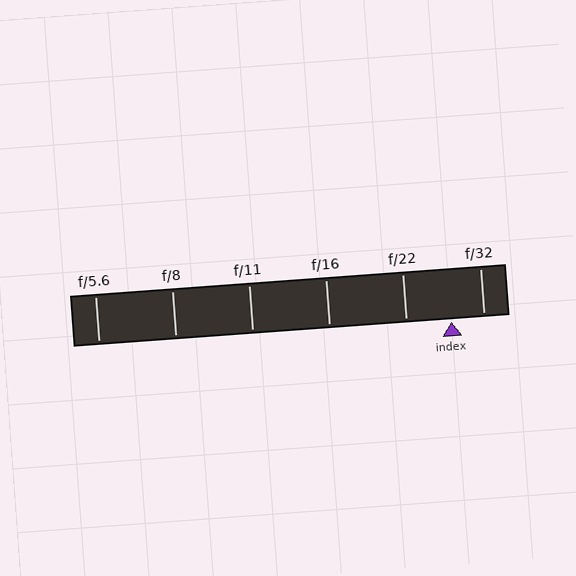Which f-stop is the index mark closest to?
The index mark is closest to f/32.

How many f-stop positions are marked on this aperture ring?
There are 6 f-stop positions marked.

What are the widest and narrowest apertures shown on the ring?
The widest aperture shown is f/5.6 and the narrowest is f/32.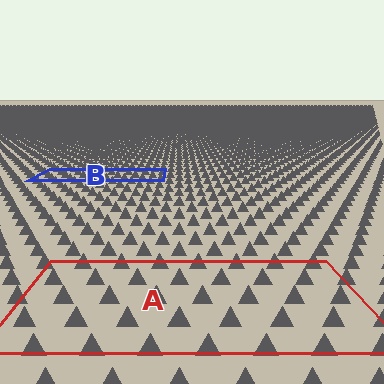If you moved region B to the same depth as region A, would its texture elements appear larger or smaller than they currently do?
They would appear larger. At a closer depth, the same texture elements are projected at a bigger on-screen size.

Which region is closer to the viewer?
Region A is closer. The texture elements there are larger and more spread out.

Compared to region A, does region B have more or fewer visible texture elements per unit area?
Region B has more texture elements per unit area — they are packed more densely because it is farther away.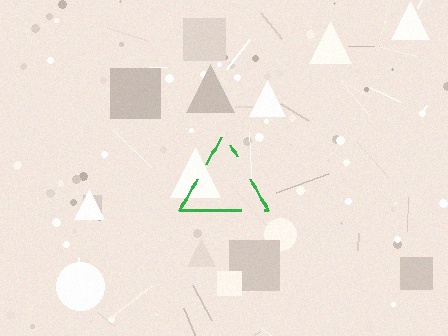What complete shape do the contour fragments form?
The contour fragments form a triangle.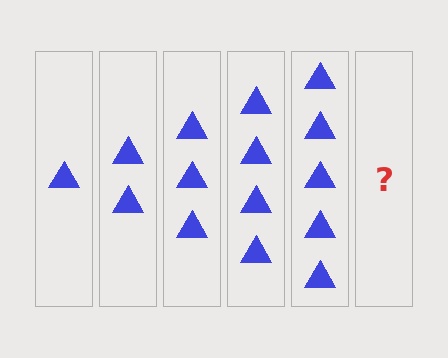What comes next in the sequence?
The next element should be 6 triangles.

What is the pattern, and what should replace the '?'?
The pattern is that each step adds one more triangle. The '?' should be 6 triangles.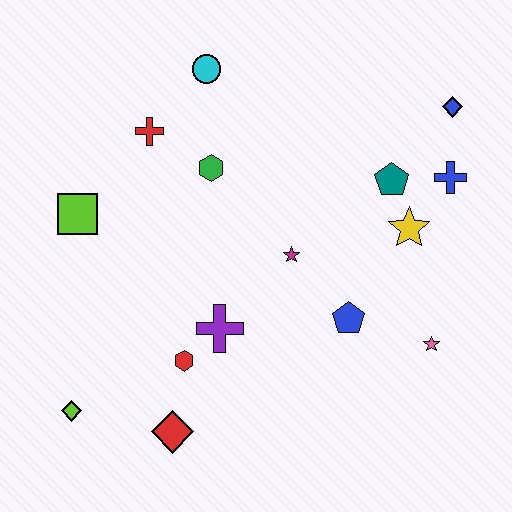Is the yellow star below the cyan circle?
Yes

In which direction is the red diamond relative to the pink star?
The red diamond is to the left of the pink star.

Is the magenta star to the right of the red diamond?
Yes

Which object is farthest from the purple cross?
The blue diamond is farthest from the purple cross.